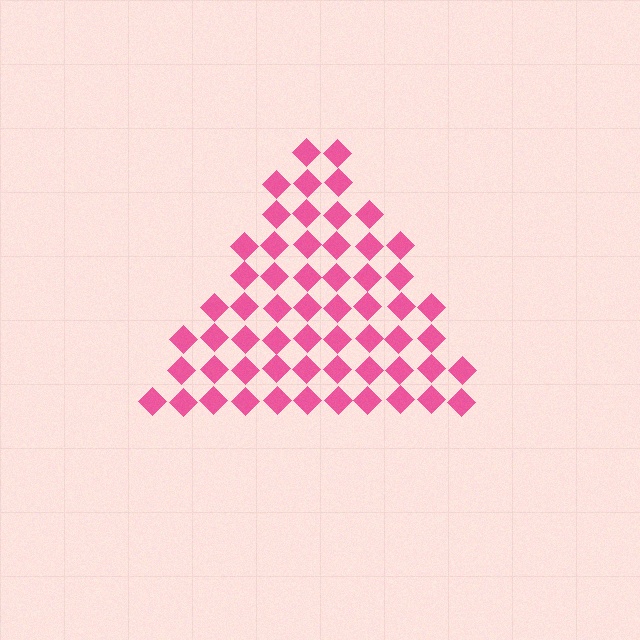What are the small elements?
The small elements are diamonds.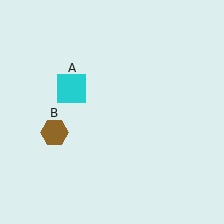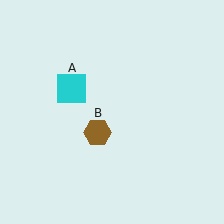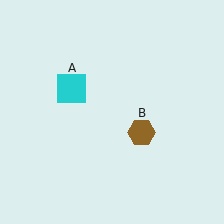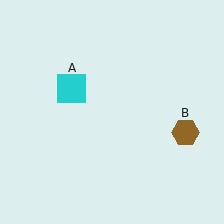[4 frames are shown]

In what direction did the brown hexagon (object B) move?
The brown hexagon (object B) moved right.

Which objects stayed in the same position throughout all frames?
Cyan square (object A) remained stationary.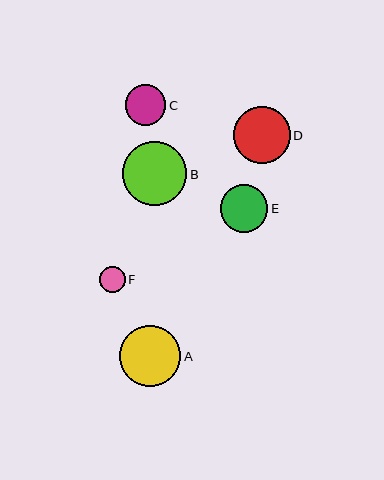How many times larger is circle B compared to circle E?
Circle B is approximately 1.4 times the size of circle E.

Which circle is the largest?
Circle B is the largest with a size of approximately 65 pixels.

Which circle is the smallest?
Circle F is the smallest with a size of approximately 25 pixels.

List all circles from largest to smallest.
From largest to smallest: B, A, D, E, C, F.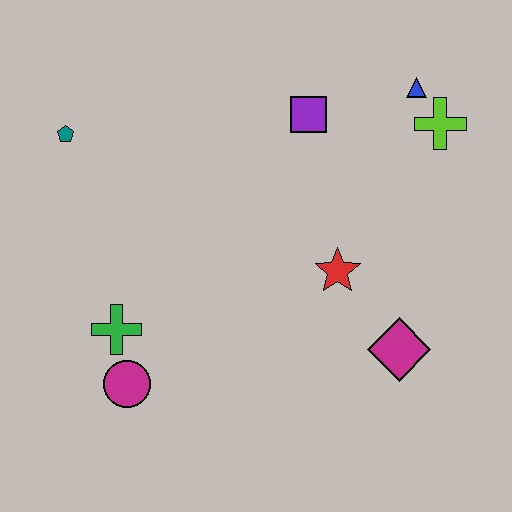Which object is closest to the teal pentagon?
The green cross is closest to the teal pentagon.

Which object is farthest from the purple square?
The magenta circle is farthest from the purple square.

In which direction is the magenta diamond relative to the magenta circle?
The magenta diamond is to the right of the magenta circle.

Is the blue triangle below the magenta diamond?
No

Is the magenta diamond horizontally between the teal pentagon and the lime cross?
Yes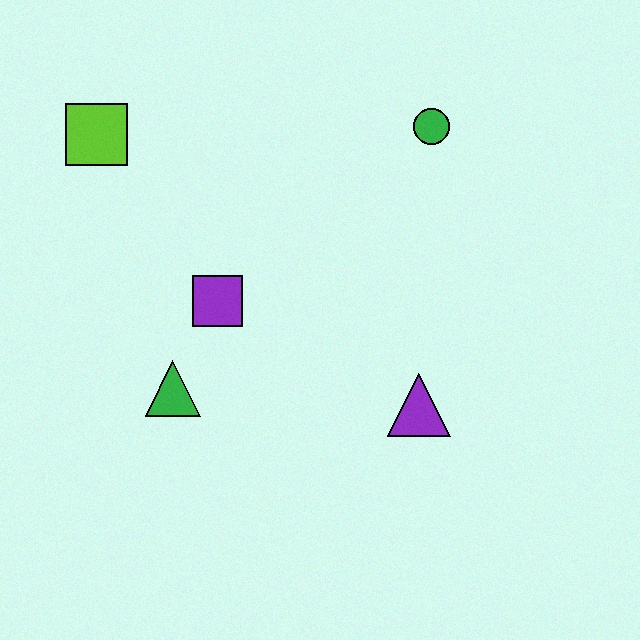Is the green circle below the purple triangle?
No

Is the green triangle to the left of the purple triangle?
Yes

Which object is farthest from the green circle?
The green triangle is farthest from the green circle.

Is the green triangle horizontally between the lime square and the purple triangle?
Yes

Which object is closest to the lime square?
The purple square is closest to the lime square.